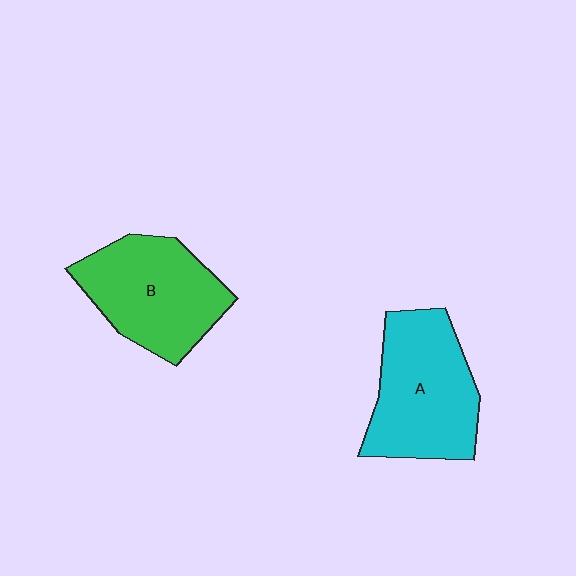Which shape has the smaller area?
Shape B (green).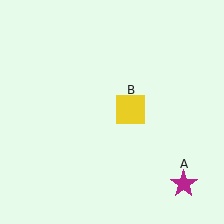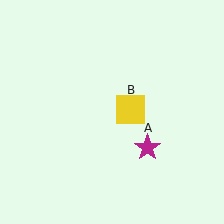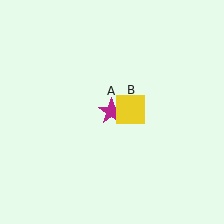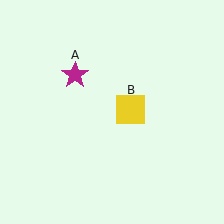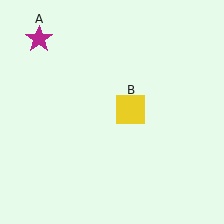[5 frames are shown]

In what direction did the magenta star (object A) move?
The magenta star (object A) moved up and to the left.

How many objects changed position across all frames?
1 object changed position: magenta star (object A).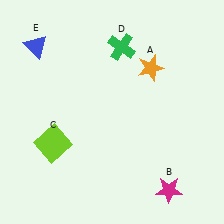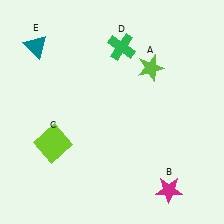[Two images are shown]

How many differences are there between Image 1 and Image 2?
There are 2 differences between the two images.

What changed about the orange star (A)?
In Image 1, A is orange. In Image 2, it changed to lime.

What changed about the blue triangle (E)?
In Image 1, E is blue. In Image 2, it changed to teal.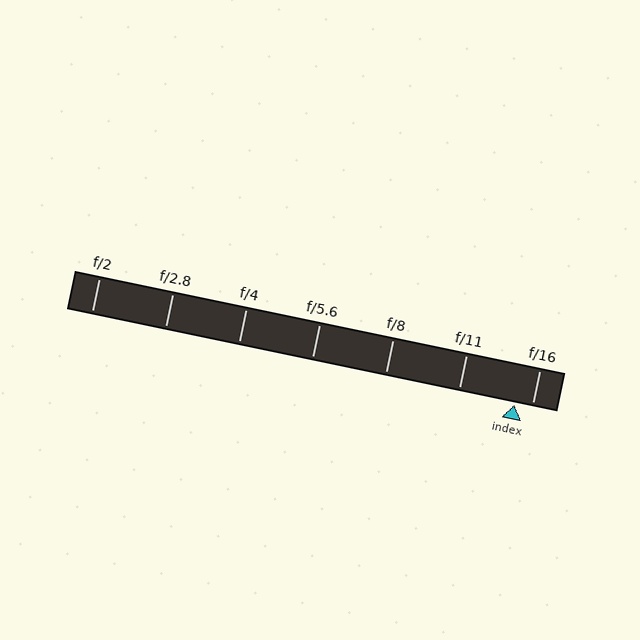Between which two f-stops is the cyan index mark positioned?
The index mark is between f/11 and f/16.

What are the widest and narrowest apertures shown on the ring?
The widest aperture shown is f/2 and the narrowest is f/16.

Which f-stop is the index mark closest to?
The index mark is closest to f/16.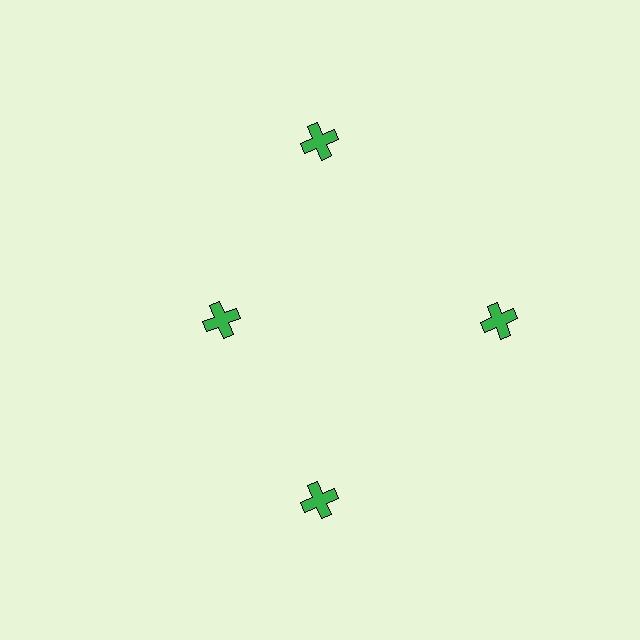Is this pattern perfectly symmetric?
No. The 4 green crosses are arranged in a ring, but one element near the 9 o'clock position is pulled inward toward the center, breaking the 4-fold rotational symmetry.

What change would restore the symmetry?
The symmetry would be restored by moving it outward, back onto the ring so that all 4 crosses sit at equal angles and equal distance from the center.